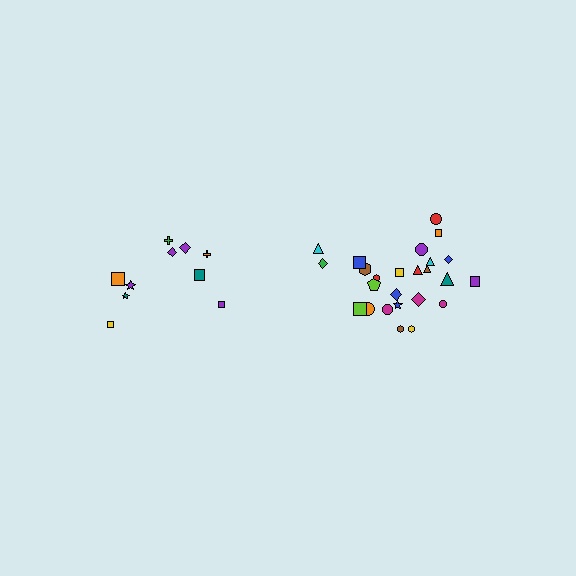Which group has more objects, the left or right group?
The right group.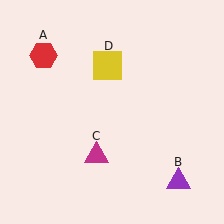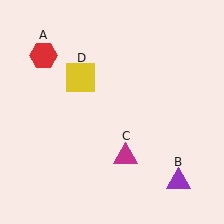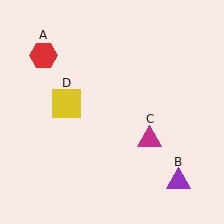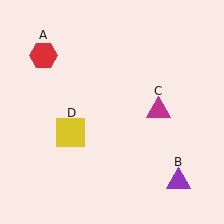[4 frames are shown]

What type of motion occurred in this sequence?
The magenta triangle (object C), yellow square (object D) rotated counterclockwise around the center of the scene.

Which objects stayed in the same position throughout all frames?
Red hexagon (object A) and purple triangle (object B) remained stationary.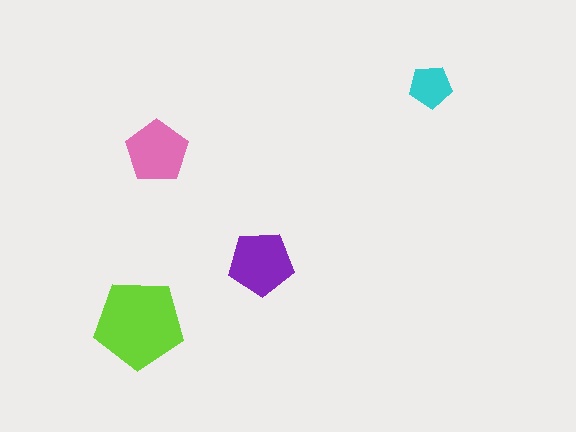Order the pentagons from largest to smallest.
the lime one, the purple one, the pink one, the cyan one.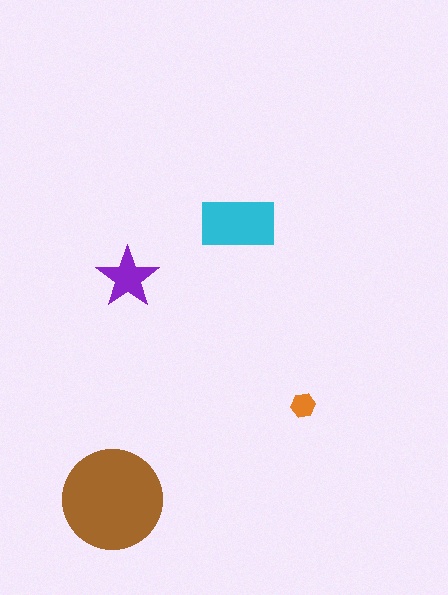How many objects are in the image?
There are 4 objects in the image.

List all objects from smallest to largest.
The orange hexagon, the purple star, the cyan rectangle, the brown circle.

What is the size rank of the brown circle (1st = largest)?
1st.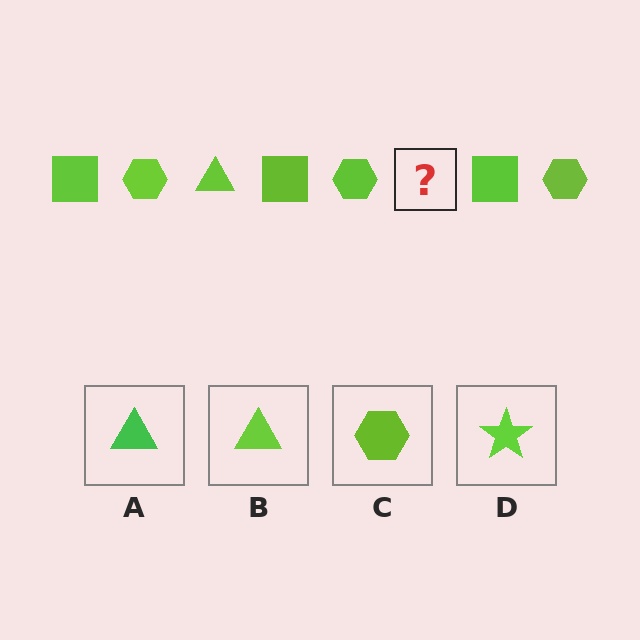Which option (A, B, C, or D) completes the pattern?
B.